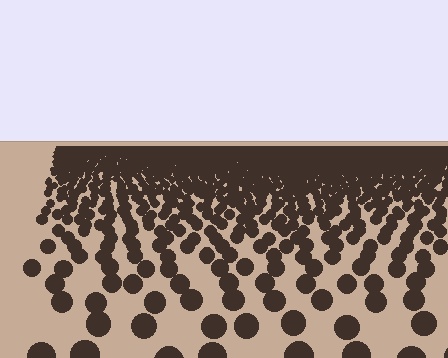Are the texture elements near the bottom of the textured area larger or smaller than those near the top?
Larger. Near the bottom, elements are closer to the viewer and appear at a bigger on-screen size.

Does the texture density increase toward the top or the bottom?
Density increases toward the top.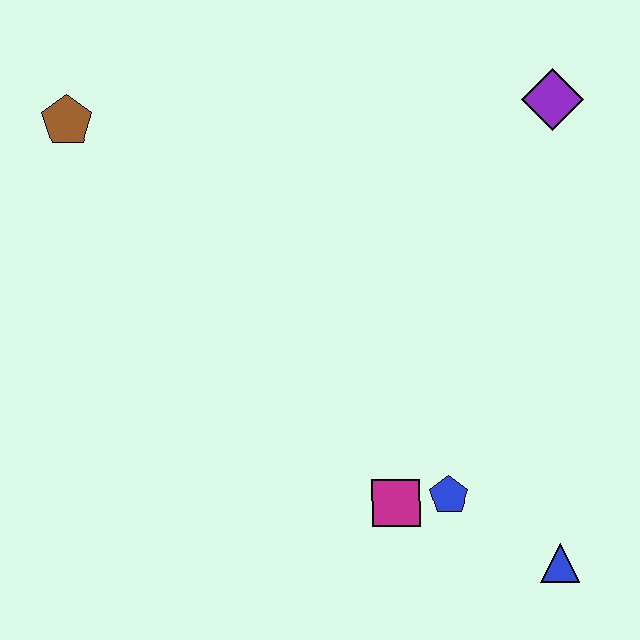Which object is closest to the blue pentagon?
The magenta square is closest to the blue pentagon.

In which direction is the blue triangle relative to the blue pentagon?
The blue triangle is to the right of the blue pentagon.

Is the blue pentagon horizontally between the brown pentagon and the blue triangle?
Yes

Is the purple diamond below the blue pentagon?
No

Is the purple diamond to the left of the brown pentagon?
No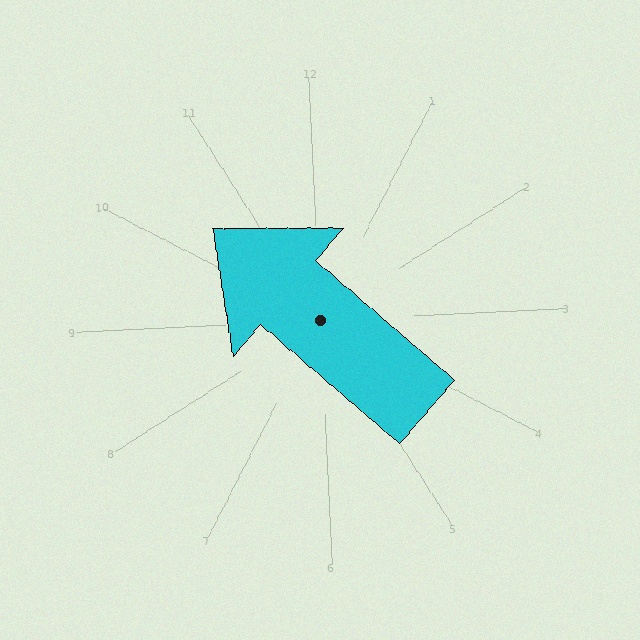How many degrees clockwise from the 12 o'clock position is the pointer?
Approximately 313 degrees.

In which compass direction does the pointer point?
Northwest.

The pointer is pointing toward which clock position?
Roughly 10 o'clock.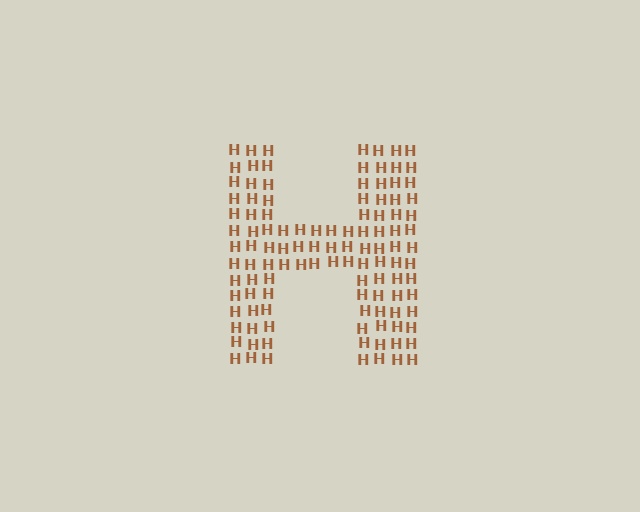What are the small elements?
The small elements are letter H's.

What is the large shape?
The large shape is the letter H.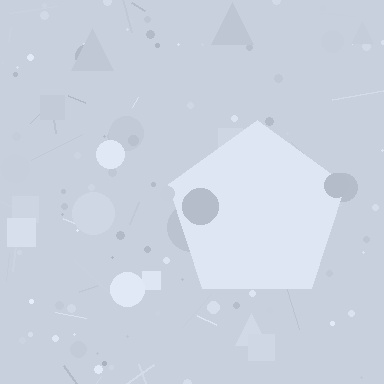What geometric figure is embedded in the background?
A pentagon is embedded in the background.